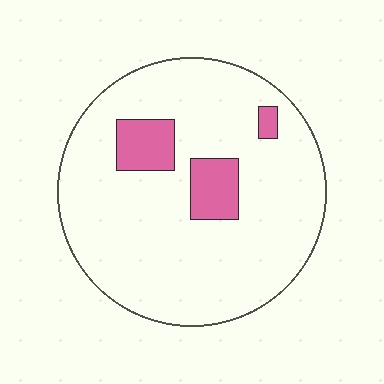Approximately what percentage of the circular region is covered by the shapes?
Approximately 10%.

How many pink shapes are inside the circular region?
3.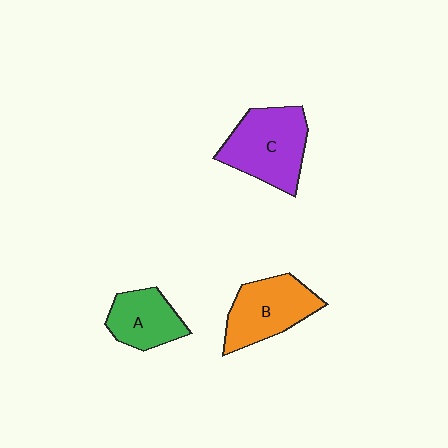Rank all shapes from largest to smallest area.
From largest to smallest: C (purple), B (orange), A (green).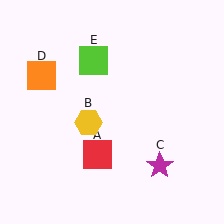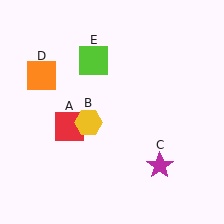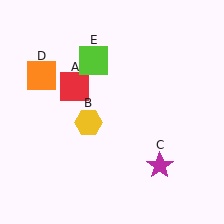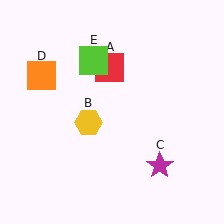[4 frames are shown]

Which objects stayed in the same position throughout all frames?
Yellow hexagon (object B) and magenta star (object C) and orange square (object D) and lime square (object E) remained stationary.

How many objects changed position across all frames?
1 object changed position: red square (object A).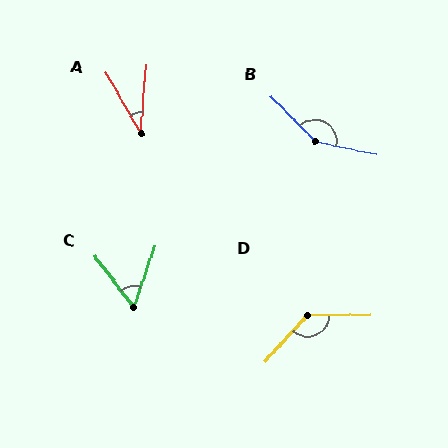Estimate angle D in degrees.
Approximately 132 degrees.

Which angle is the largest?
B, at approximately 146 degrees.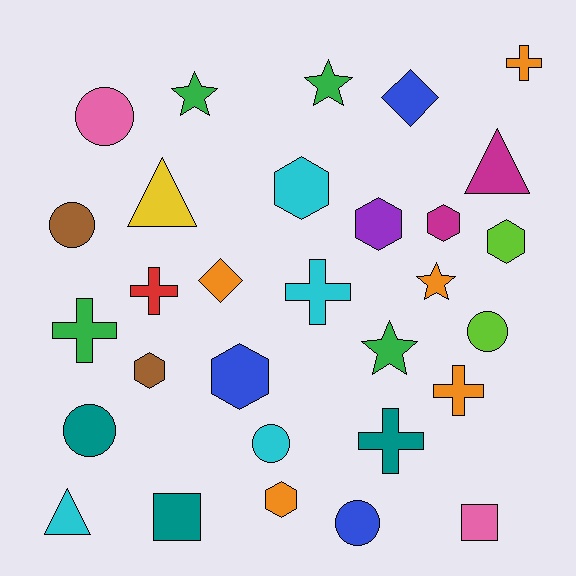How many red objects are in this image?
There is 1 red object.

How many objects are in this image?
There are 30 objects.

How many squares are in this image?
There are 2 squares.